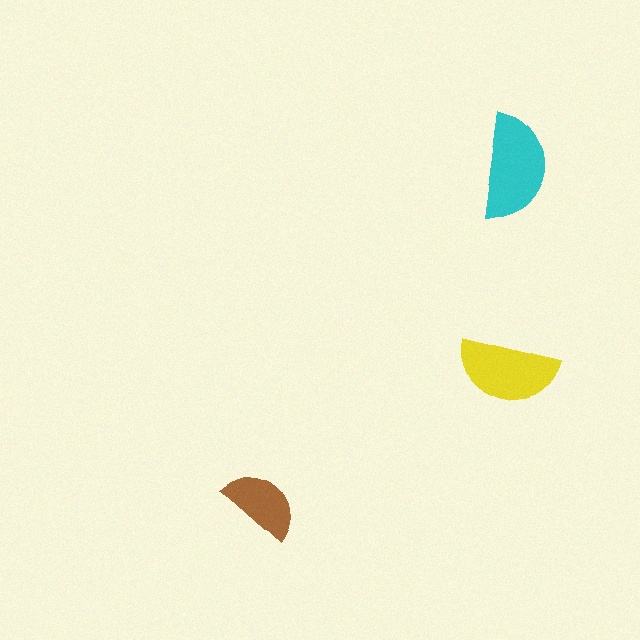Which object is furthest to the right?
The cyan semicircle is rightmost.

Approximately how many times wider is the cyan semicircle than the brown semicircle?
About 1.5 times wider.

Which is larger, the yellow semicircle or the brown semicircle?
The yellow one.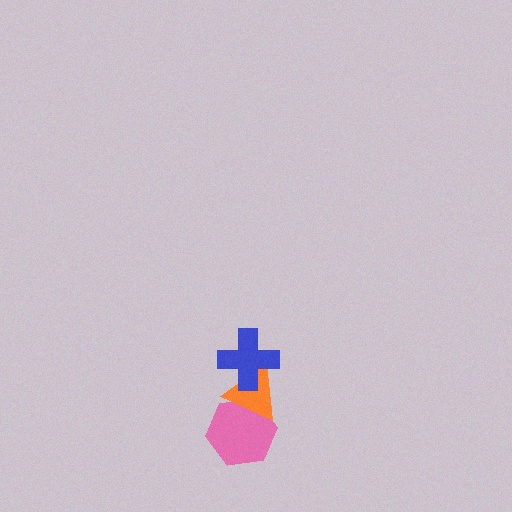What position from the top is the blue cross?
The blue cross is 1st from the top.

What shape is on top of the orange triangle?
The blue cross is on top of the orange triangle.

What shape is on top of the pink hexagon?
The orange triangle is on top of the pink hexagon.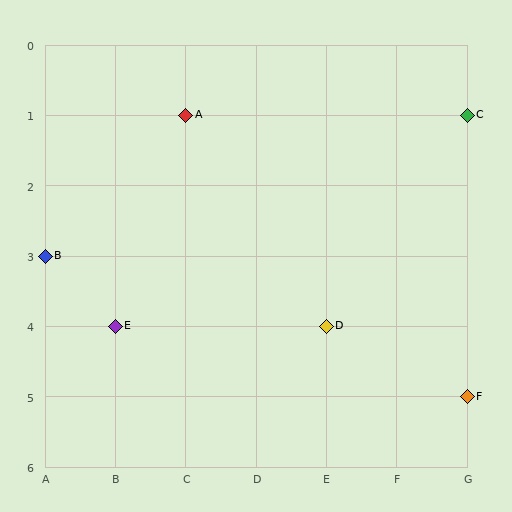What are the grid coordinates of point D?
Point D is at grid coordinates (E, 4).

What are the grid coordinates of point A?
Point A is at grid coordinates (C, 1).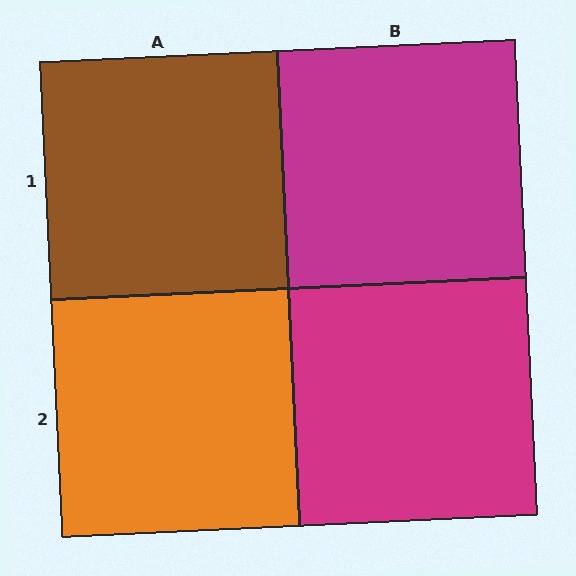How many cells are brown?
1 cell is brown.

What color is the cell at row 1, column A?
Brown.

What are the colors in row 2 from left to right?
Orange, magenta.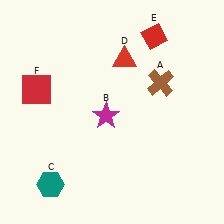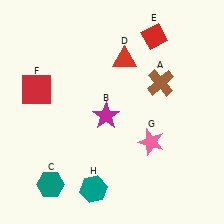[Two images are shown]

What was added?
A pink star (G), a teal hexagon (H) were added in Image 2.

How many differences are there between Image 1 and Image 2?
There are 2 differences between the two images.